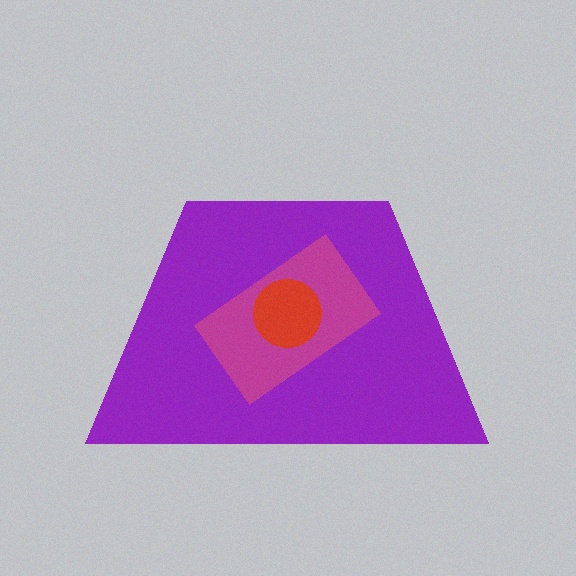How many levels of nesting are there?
3.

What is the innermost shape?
The red circle.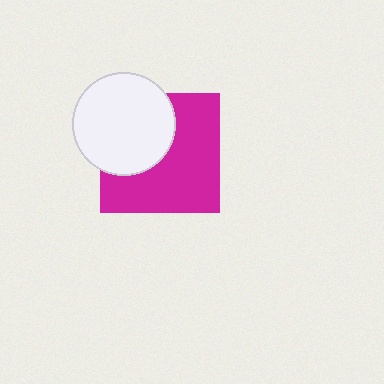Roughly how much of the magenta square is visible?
About half of it is visible (roughly 61%).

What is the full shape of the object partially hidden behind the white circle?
The partially hidden object is a magenta square.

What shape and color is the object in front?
The object in front is a white circle.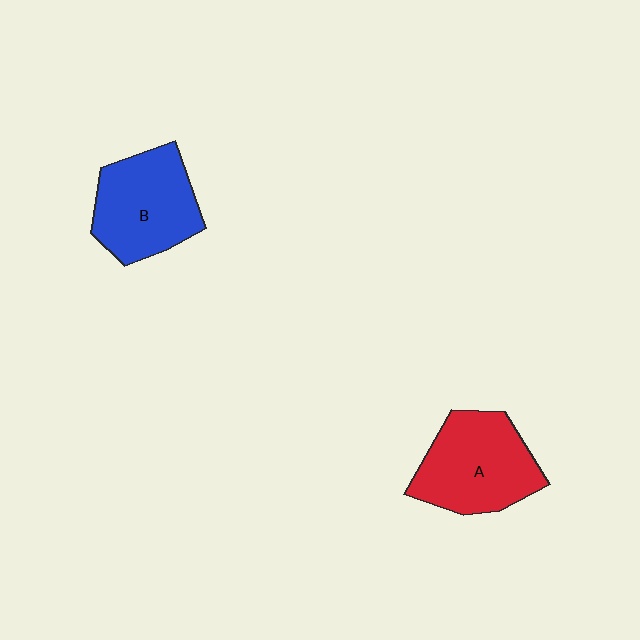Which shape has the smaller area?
Shape B (blue).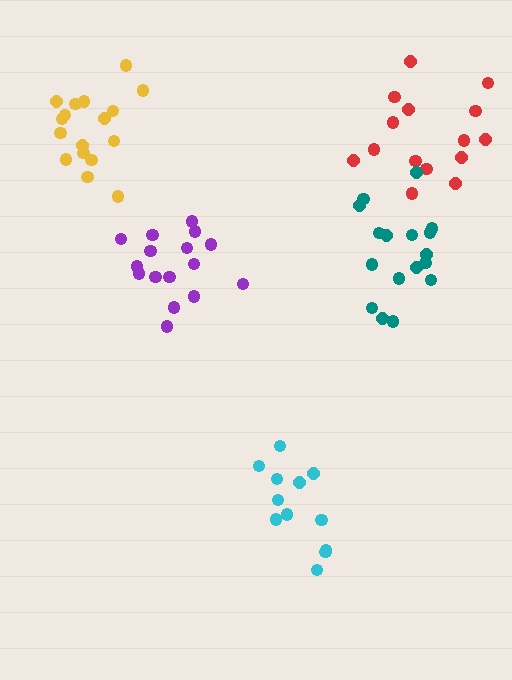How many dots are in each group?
Group 1: 15 dots, Group 2: 12 dots, Group 3: 16 dots, Group 4: 17 dots, Group 5: 17 dots (77 total).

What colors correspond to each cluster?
The clusters are colored: red, cyan, purple, teal, yellow.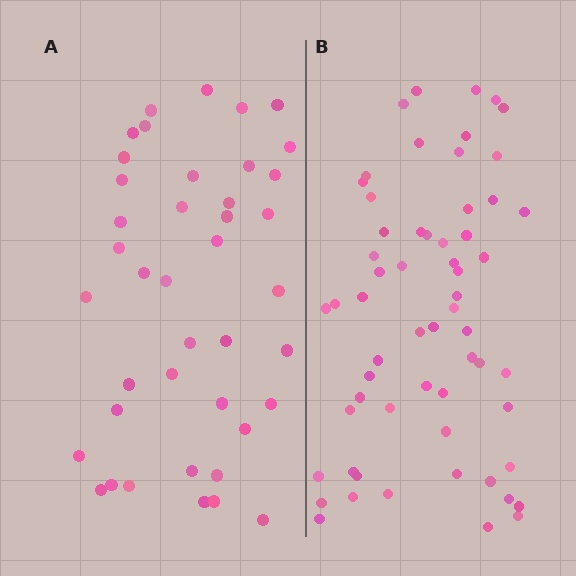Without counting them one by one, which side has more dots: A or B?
Region B (the right region) has more dots.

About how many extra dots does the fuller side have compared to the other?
Region B has approximately 20 more dots than region A.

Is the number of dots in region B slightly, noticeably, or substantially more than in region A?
Region B has substantially more. The ratio is roughly 1.5 to 1.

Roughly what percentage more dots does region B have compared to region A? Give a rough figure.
About 45% more.